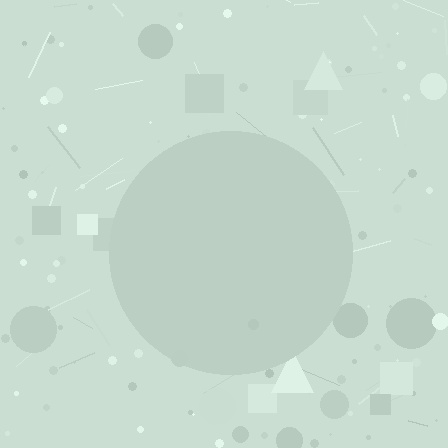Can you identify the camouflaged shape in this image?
The camouflaged shape is a circle.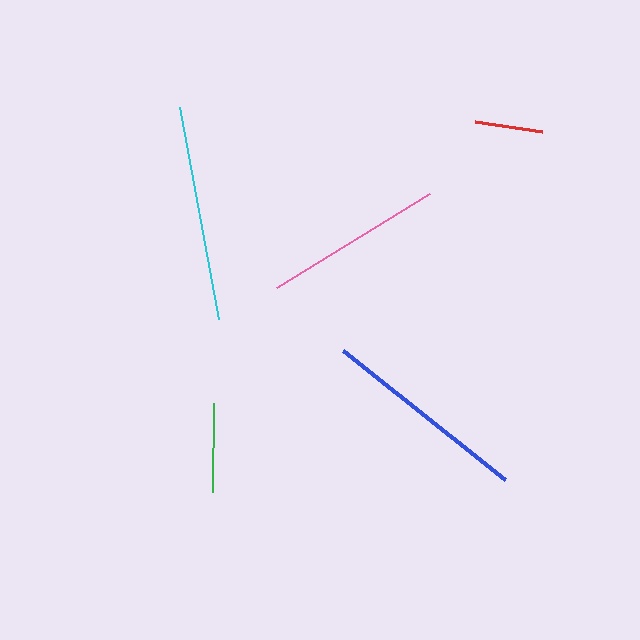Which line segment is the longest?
The cyan line is the longest at approximately 216 pixels.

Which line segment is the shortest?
The red line is the shortest at approximately 68 pixels.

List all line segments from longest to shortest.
From longest to shortest: cyan, blue, pink, green, red.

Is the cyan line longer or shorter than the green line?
The cyan line is longer than the green line.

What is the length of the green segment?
The green segment is approximately 89 pixels long.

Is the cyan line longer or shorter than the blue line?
The cyan line is longer than the blue line.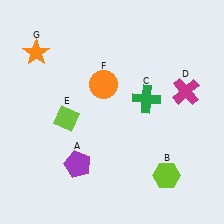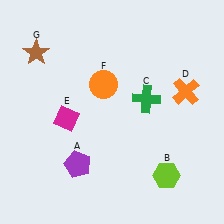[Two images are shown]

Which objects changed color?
D changed from magenta to orange. E changed from lime to magenta. G changed from orange to brown.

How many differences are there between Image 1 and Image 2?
There are 3 differences between the two images.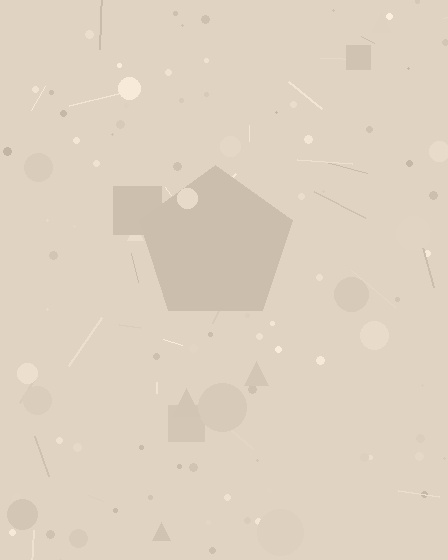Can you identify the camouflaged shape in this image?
The camouflaged shape is a pentagon.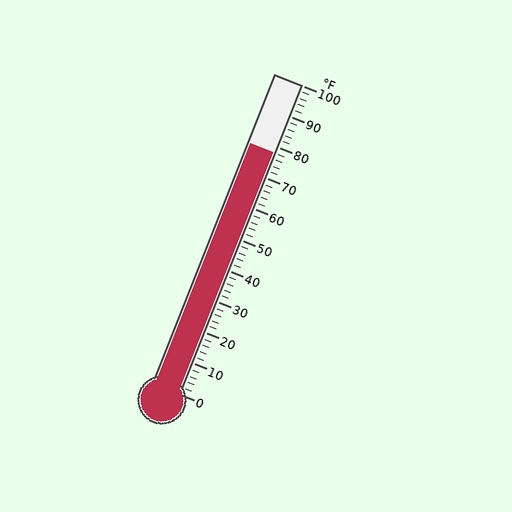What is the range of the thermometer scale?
The thermometer scale ranges from 0°F to 100°F.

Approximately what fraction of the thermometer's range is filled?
The thermometer is filled to approximately 80% of its range.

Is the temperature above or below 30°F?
The temperature is above 30°F.